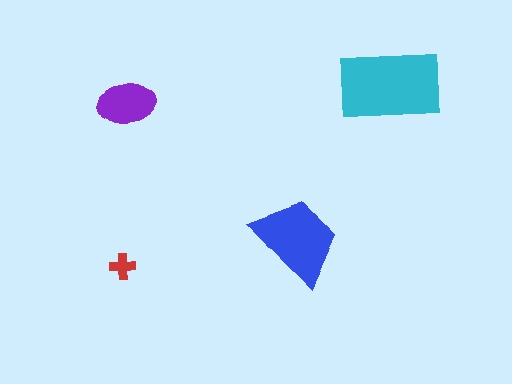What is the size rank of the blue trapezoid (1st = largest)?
2nd.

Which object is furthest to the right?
The cyan rectangle is rightmost.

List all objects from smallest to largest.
The red cross, the purple ellipse, the blue trapezoid, the cyan rectangle.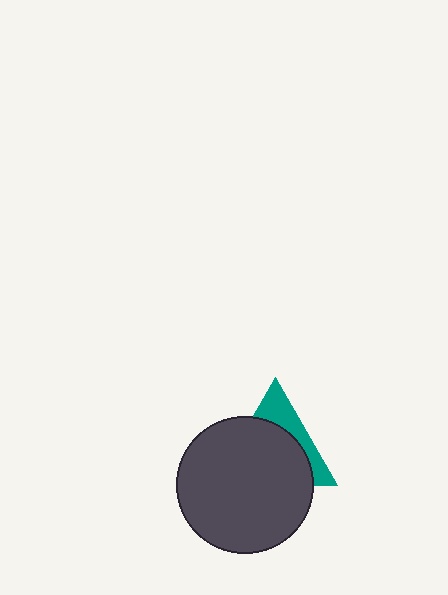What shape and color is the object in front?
The object in front is a dark gray circle.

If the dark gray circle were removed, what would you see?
You would see the complete teal triangle.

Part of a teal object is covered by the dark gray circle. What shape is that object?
It is a triangle.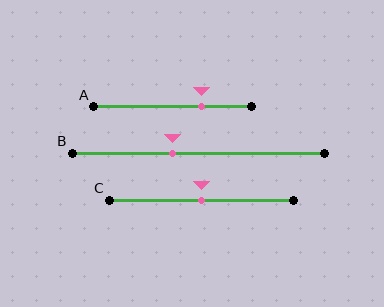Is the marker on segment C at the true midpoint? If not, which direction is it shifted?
Yes, the marker on segment C is at the true midpoint.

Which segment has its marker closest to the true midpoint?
Segment C has its marker closest to the true midpoint.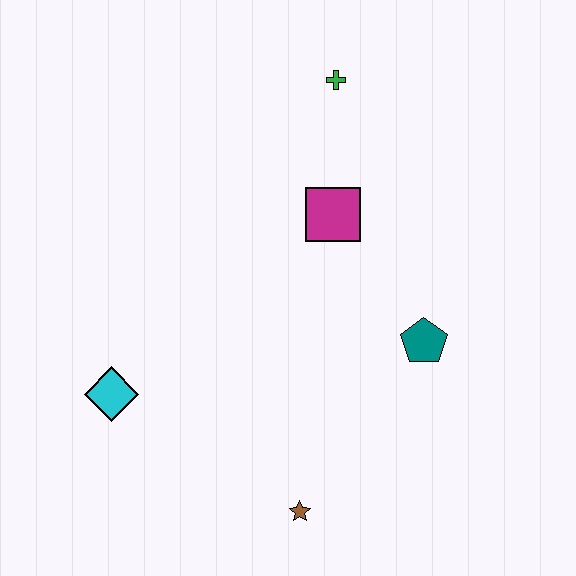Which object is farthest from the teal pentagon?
The cyan diamond is farthest from the teal pentagon.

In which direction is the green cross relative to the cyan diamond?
The green cross is above the cyan diamond.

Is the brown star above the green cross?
No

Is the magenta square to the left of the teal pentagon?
Yes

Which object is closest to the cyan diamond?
The brown star is closest to the cyan diamond.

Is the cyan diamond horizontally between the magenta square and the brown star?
No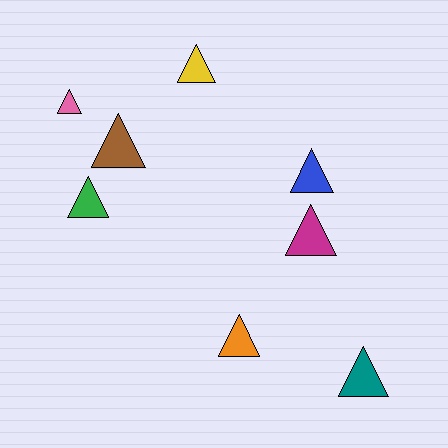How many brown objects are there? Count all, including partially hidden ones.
There is 1 brown object.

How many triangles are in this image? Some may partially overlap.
There are 8 triangles.